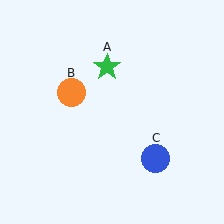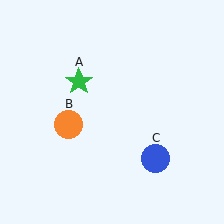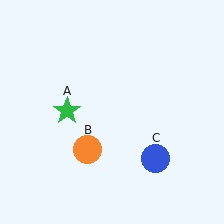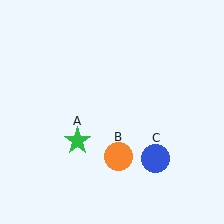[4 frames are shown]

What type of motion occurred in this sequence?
The green star (object A), orange circle (object B) rotated counterclockwise around the center of the scene.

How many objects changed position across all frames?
2 objects changed position: green star (object A), orange circle (object B).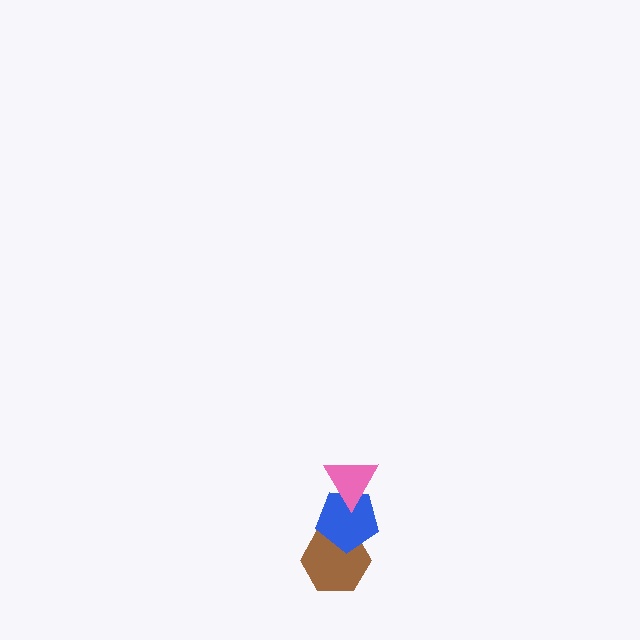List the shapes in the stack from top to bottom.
From top to bottom: the pink triangle, the blue pentagon, the brown hexagon.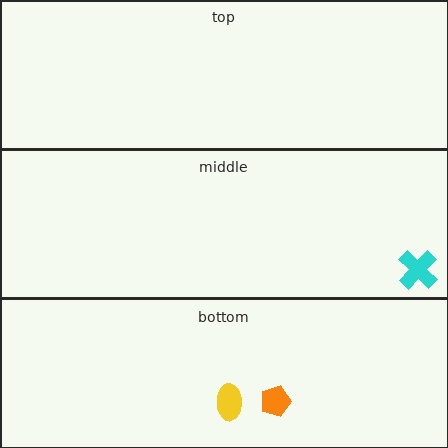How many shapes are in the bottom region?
2.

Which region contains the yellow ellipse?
The bottom region.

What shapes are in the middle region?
The cyan cross.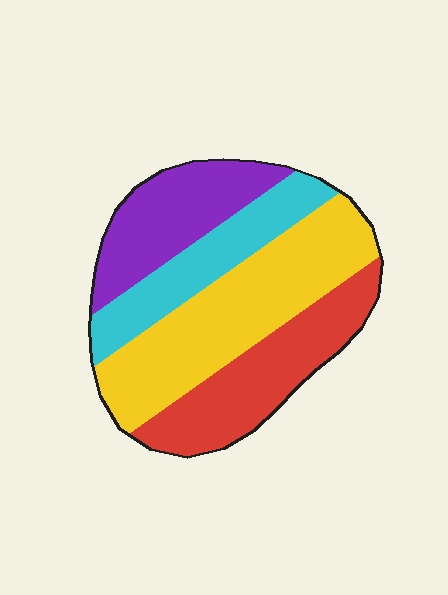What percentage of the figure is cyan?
Cyan covers roughly 20% of the figure.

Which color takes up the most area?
Yellow, at roughly 35%.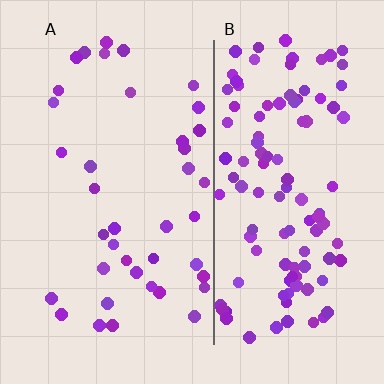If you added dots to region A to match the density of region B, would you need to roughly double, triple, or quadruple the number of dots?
Approximately triple.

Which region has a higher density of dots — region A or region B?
B (the right).